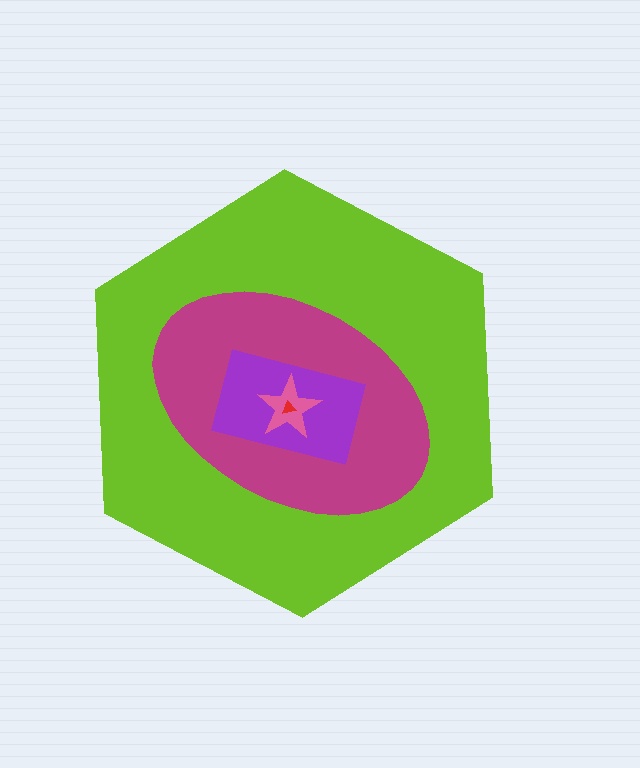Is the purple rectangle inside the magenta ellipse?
Yes.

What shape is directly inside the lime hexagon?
The magenta ellipse.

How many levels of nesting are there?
5.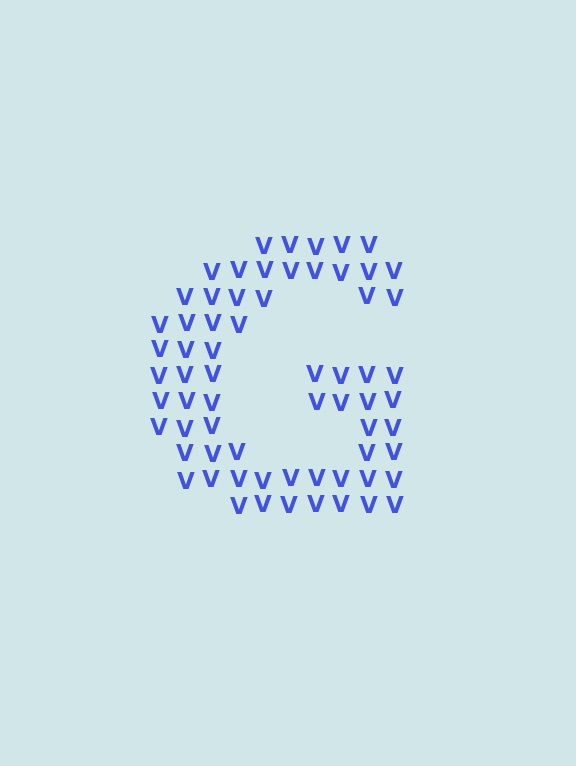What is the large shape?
The large shape is the letter G.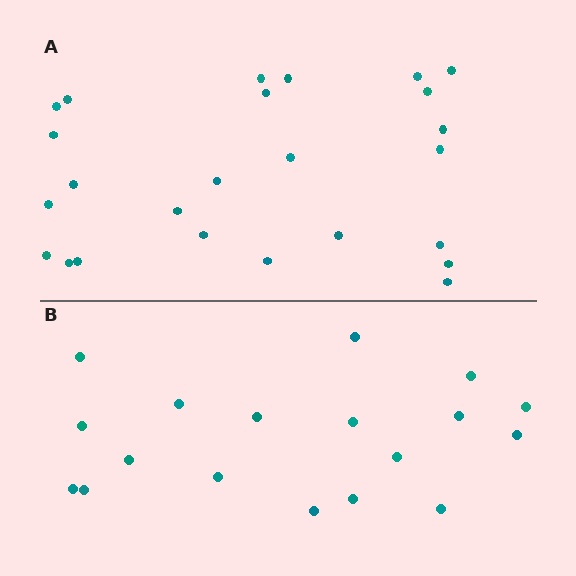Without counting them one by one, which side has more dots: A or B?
Region A (the top region) has more dots.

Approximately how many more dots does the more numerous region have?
Region A has roughly 8 or so more dots than region B.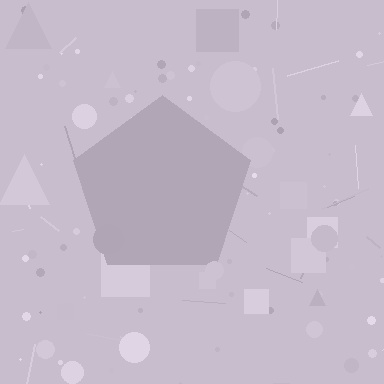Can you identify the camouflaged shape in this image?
The camouflaged shape is a pentagon.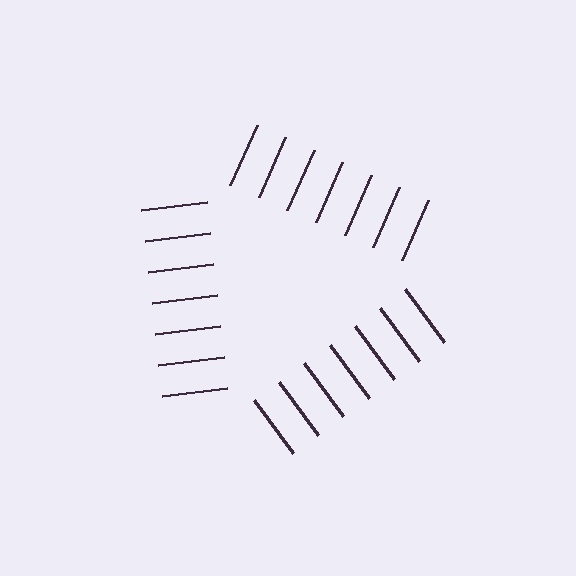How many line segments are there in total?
21 — 7 along each of the 3 edges.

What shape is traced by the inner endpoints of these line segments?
An illusory triangle — the line segments terminate on its edges but no continuous stroke is drawn.